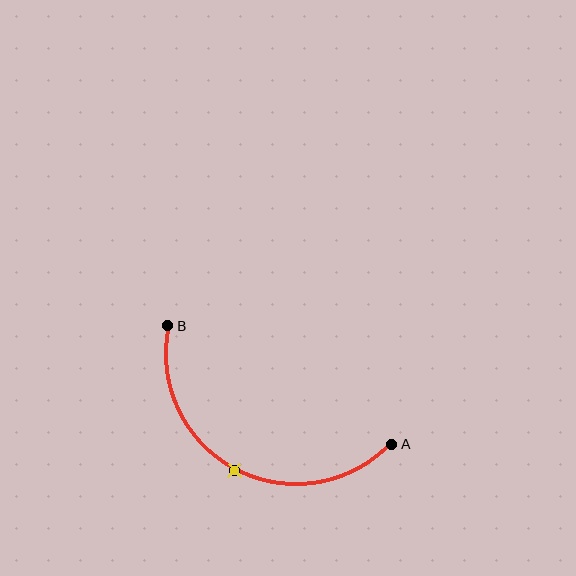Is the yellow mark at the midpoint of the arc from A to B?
Yes. The yellow mark lies on the arc at equal arc-length from both A and B — it is the arc midpoint.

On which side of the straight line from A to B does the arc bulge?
The arc bulges below the straight line connecting A and B.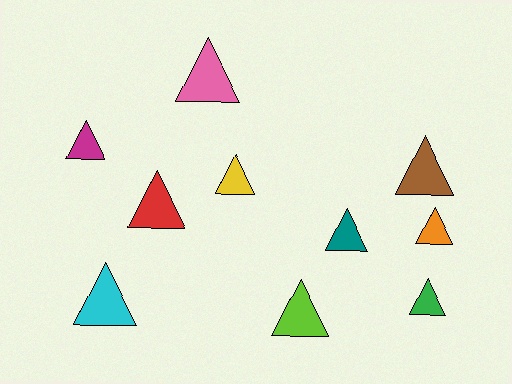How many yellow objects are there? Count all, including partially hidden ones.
There is 1 yellow object.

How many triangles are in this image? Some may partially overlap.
There are 10 triangles.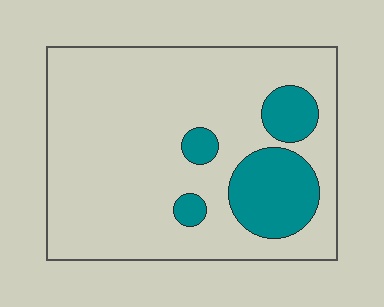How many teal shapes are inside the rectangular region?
4.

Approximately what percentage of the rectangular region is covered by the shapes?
Approximately 20%.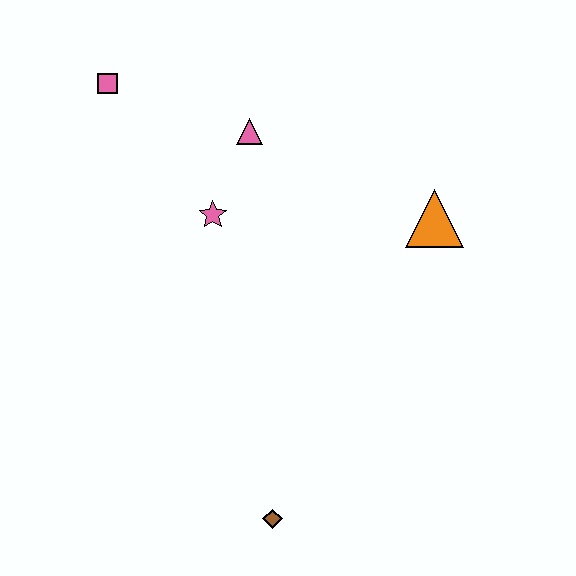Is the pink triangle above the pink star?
Yes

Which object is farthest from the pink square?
The brown diamond is farthest from the pink square.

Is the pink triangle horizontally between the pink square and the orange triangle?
Yes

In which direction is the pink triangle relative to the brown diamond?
The pink triangle is above the brown diamond.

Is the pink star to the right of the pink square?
Yes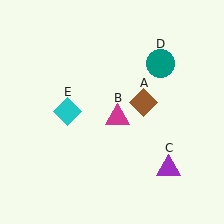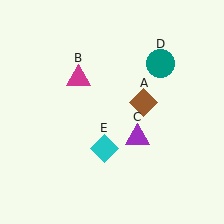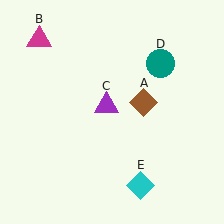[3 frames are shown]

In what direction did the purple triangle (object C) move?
The purple triangle (object C) moved up and to the left.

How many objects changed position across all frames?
3 objects changed position: magenta triangle (object B), purple triangle (object C), cyan diamond (object E).